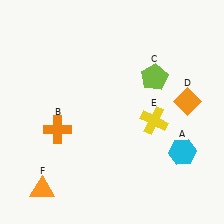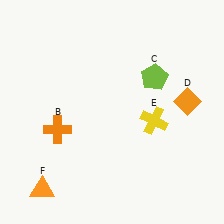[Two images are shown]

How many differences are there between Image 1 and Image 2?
There is 1 difference between the two images.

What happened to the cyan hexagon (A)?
The cyan hexagon (A) was removed in Image 2. It was in the bottom-right area of Image 1.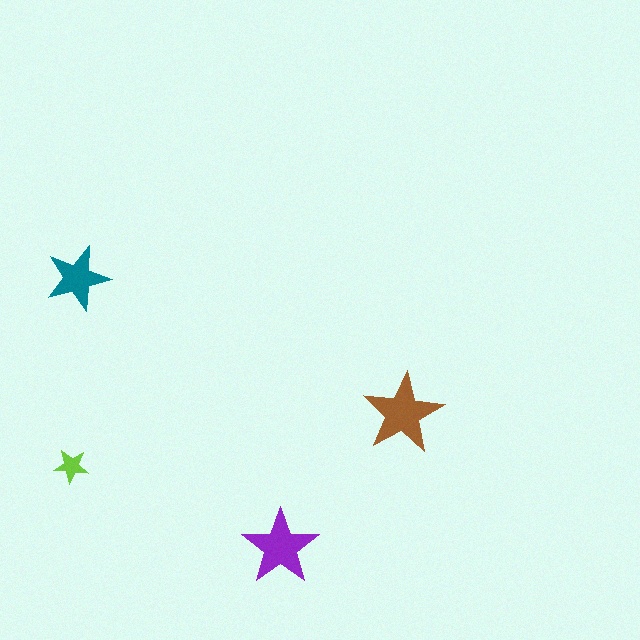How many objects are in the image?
There are 4 objects in the image.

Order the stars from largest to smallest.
the brown one, the purple one, the teal one, the lime one.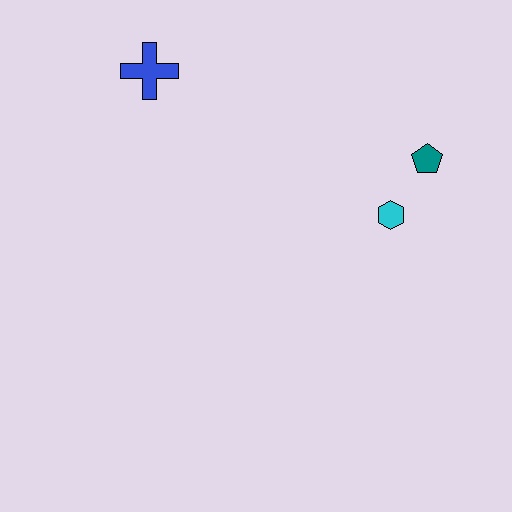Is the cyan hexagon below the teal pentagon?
Yes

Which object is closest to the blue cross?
The cyan hexagon is closest to the blue cross.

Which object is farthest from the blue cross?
The teal pentagon is farthest from the blue cross.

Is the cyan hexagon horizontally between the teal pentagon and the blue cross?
Yes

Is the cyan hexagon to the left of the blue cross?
No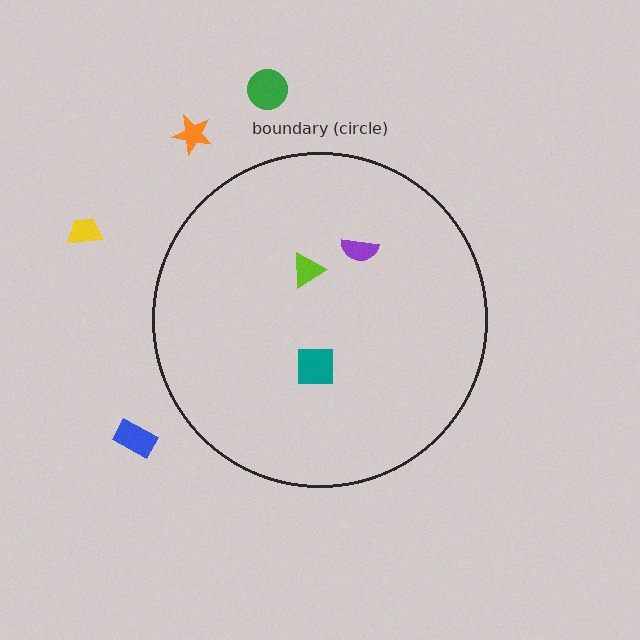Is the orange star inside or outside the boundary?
Outside.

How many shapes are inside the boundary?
3 inside, 4 outside.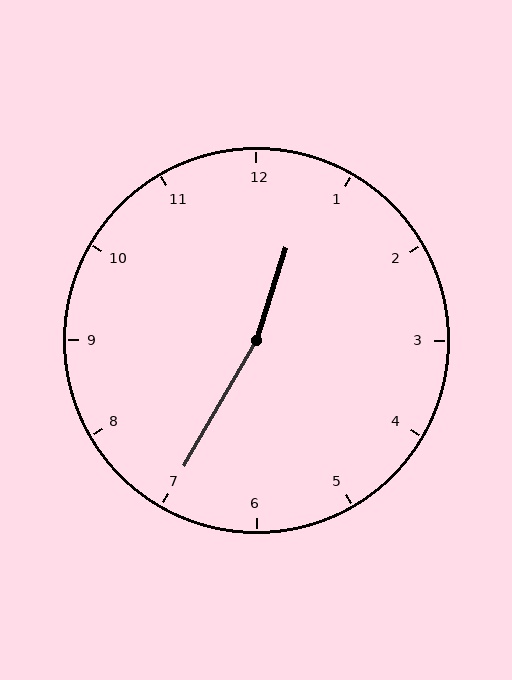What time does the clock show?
12:35.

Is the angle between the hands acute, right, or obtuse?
It is obtuse.